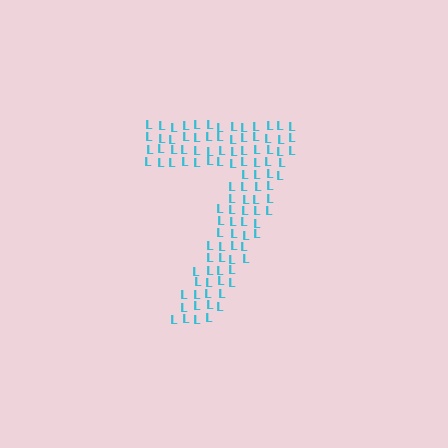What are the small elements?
The small elements are letter L's.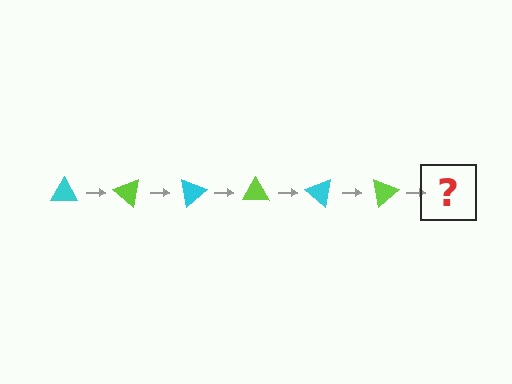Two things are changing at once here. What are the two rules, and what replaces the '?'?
The two rules are that it rotates 40 degrees each step and the color cycles through cyan and lime. The '?' should be a cyan triangle, rotated 240 degrees from the start.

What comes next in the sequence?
The next element should be a cyan triangle, rotated 240 degrees from the start.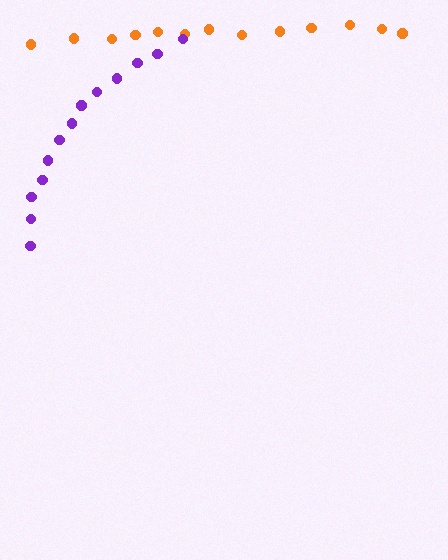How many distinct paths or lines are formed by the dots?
There are 2 distinct paths.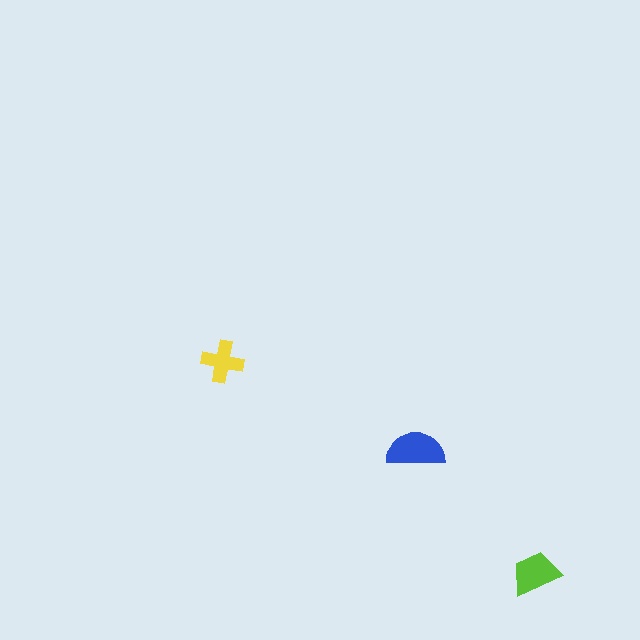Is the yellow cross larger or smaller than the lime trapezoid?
Smaller.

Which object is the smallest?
The yellow cross.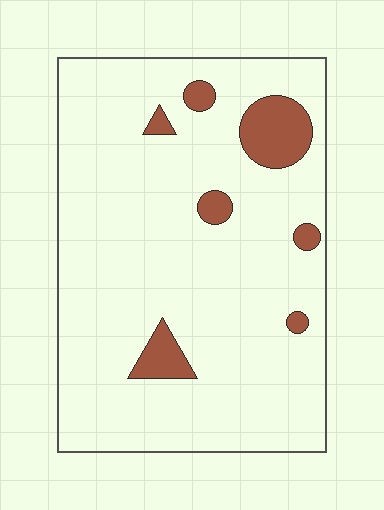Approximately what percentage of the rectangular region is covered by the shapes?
Approximately 10%.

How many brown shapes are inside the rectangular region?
7.